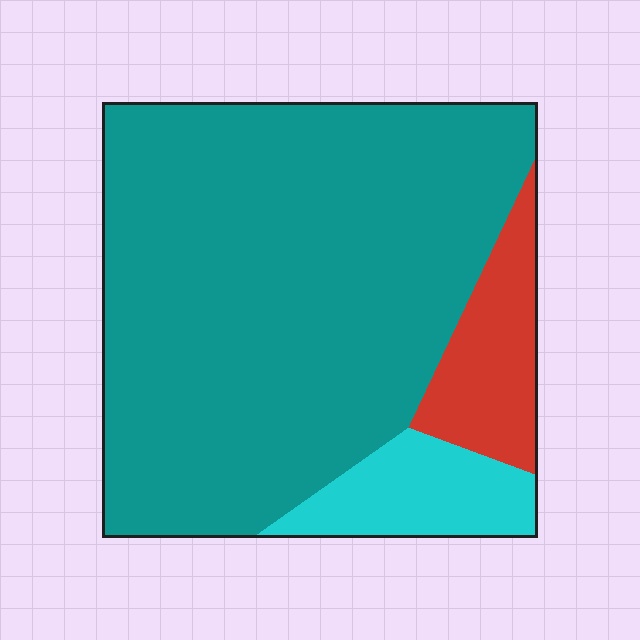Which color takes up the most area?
Teal, at roughly 80%.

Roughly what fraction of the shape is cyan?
Cyan covers roughly 10% of the shape.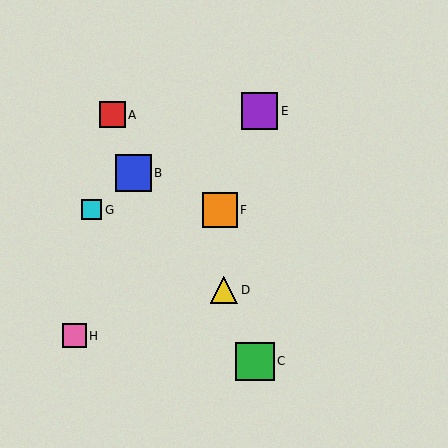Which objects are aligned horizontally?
Objects F, G are aligned horizontally.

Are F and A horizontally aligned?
No, F is at y≈210 and A is at y≈115.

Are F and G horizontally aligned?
Yes, both are at y≈210.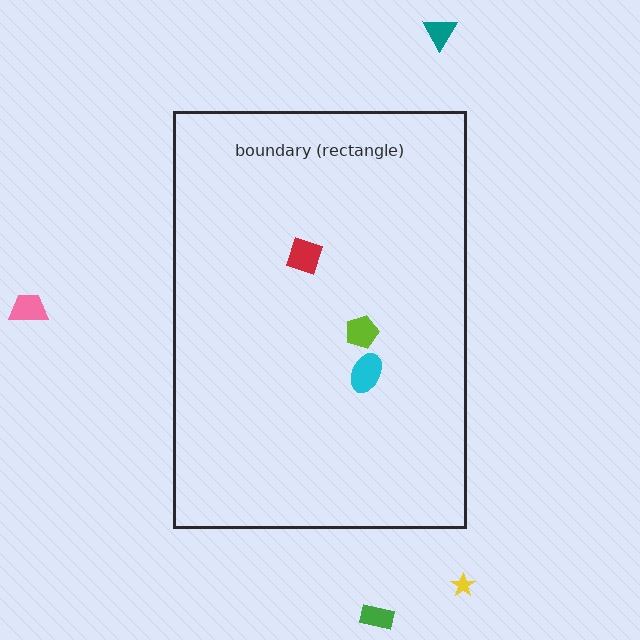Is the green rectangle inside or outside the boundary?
Outside.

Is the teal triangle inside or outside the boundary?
Outside.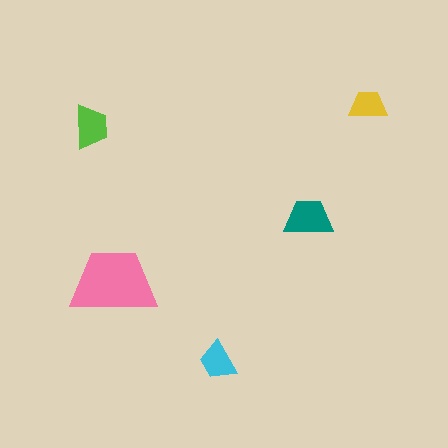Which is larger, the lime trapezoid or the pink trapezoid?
The pink one.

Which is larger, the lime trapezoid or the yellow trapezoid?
The lime one.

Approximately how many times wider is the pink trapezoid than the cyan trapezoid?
About 2 times wider.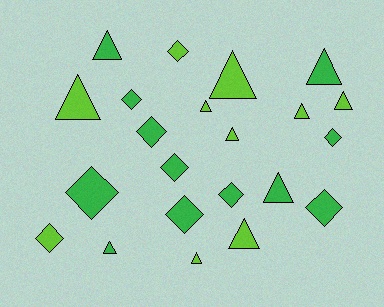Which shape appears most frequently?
Triangle, with 12 objects.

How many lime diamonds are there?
There are 2 lime diamonds.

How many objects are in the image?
There are 22 objects.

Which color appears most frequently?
Green, with 12 objects.